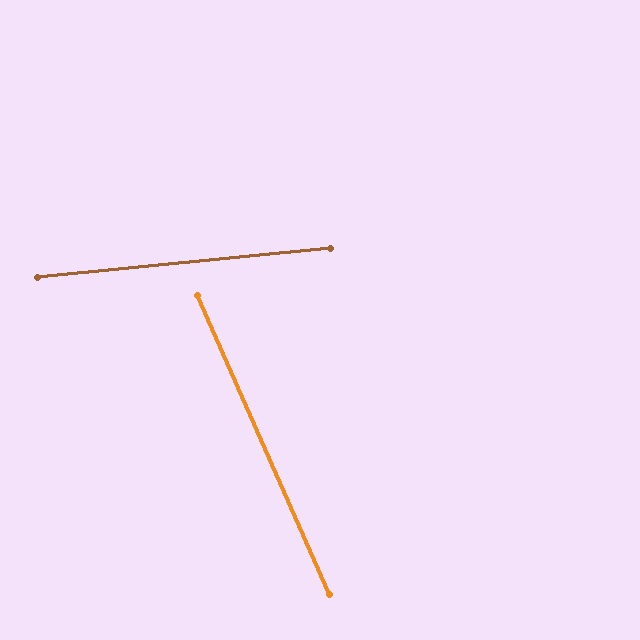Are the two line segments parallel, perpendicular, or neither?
Neither parallel nor perpendicular — they differ by about 72°.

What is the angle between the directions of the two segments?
Approximately 72 degrees.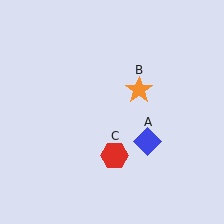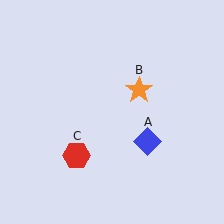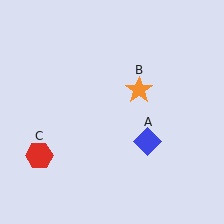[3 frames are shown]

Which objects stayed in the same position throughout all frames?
Blue diamond (object A) and orange star (object B) remained stationary.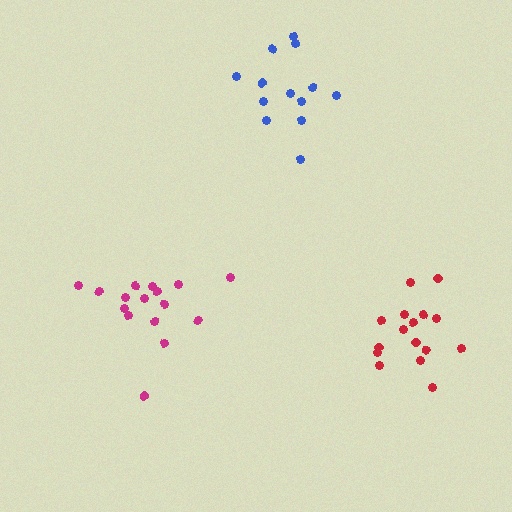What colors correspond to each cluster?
The clusters are colored: red, blue, magenta.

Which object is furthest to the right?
The red cluster is rightmost.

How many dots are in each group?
Group 1: 16 dots, Group 2: 13 dots, Group 3: 16 dots (45 total).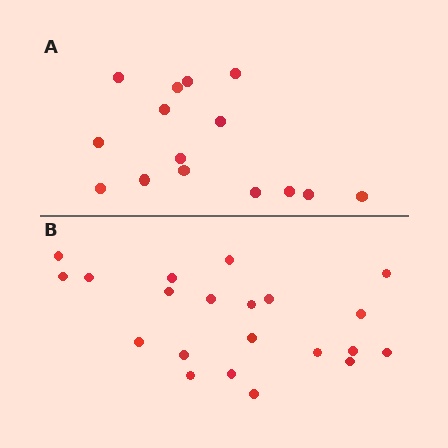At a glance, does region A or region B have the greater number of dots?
Region B (the bottom region) has more dots.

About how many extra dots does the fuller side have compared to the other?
Region B has about 6 more dots than region A.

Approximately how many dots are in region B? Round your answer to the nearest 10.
About 20 dots. (The exact count is 21, which rounds to 20.)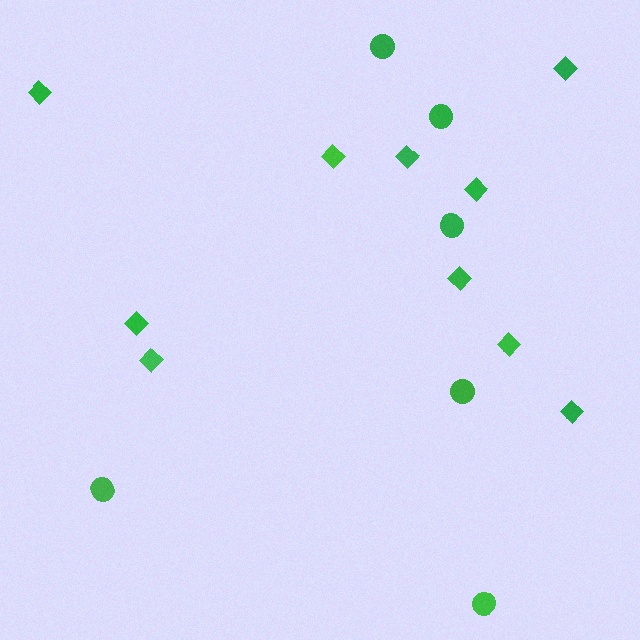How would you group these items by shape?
There are 2 groups: one group of diamonds (10) and one group of circles (6).